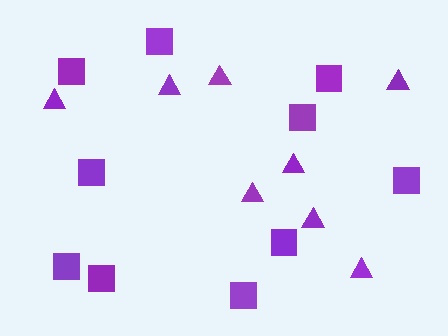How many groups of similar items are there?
There are 2 groups: one group of triangles (8) and one group of squares (10).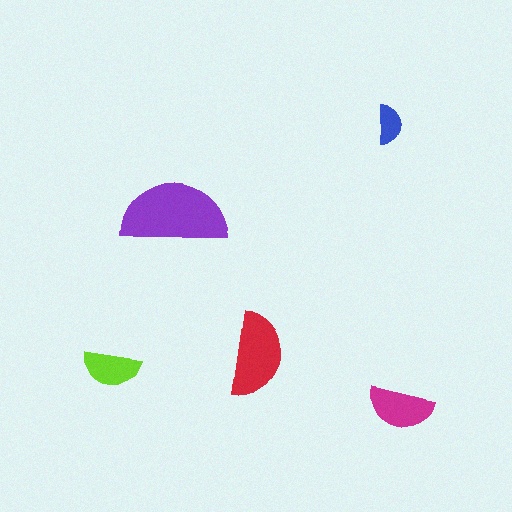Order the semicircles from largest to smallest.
the purple one, the red one, the magenta one, the lime one, the blue one.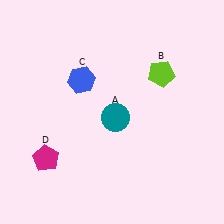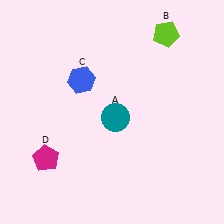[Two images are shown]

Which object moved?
The lime pentagon (B) moved up.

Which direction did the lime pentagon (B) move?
The lime pentagon (B) moved up.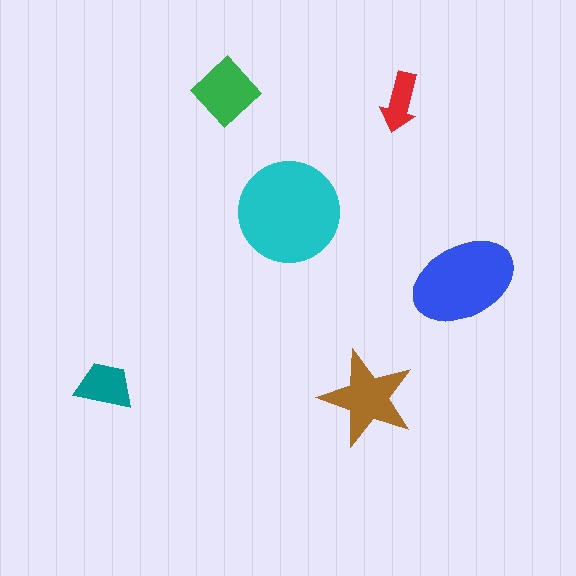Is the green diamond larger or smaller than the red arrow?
Larger.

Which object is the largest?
The cyan circle.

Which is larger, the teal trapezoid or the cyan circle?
The cyan circle.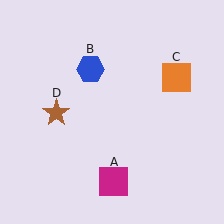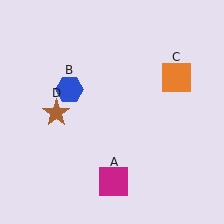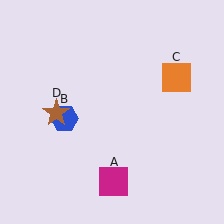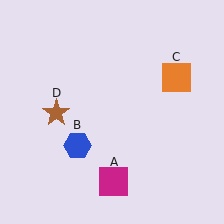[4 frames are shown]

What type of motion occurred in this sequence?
The blue hexagon (object B) rotated counterclockwise around the center of the scene.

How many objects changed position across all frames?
1 object changed position: blue hexagon (object B).